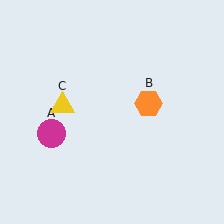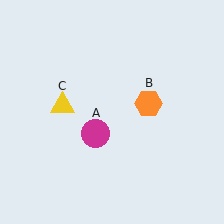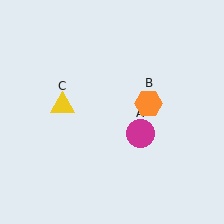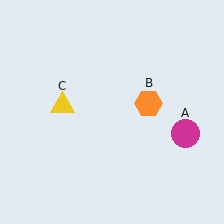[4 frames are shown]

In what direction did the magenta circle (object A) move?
The magenta circle (object A) moved right.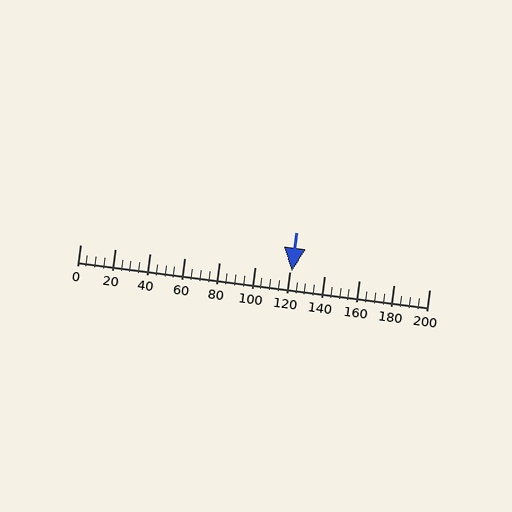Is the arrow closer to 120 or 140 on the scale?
The arrow is closer to 120.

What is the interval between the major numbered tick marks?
The major tick marks are spaced 20 units apart.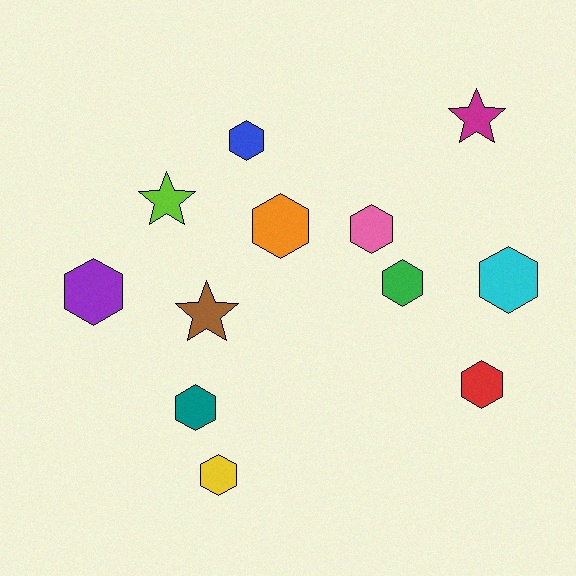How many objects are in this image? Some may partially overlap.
There are 12 objects.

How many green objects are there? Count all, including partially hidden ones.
There is 1 green object.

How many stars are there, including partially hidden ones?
There are 3 stars.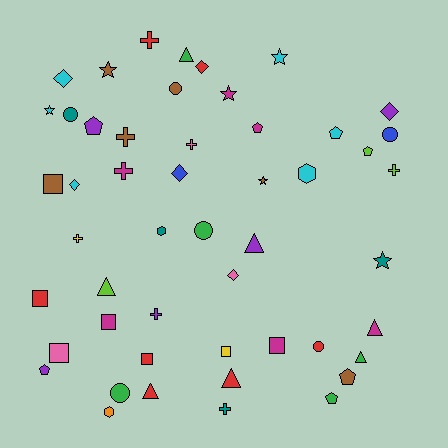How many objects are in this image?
There are 50 objects.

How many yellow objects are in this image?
There are 2 yellow objects.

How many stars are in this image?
There are 6 stars.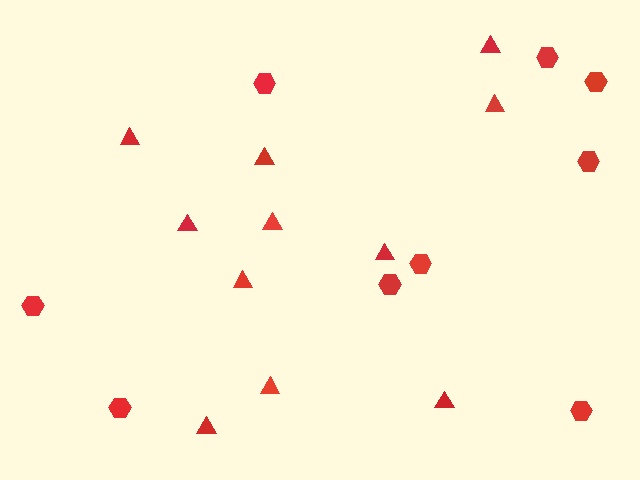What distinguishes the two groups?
There are 2 groups: one group of triangles (11) and one group of hexagons (9).